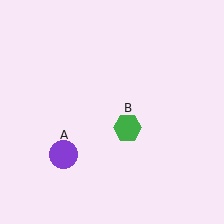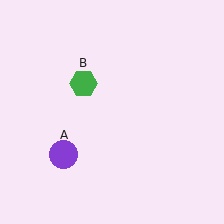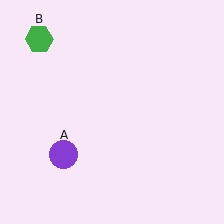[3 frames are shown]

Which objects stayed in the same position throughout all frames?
Purple circle (object A) remained stationary.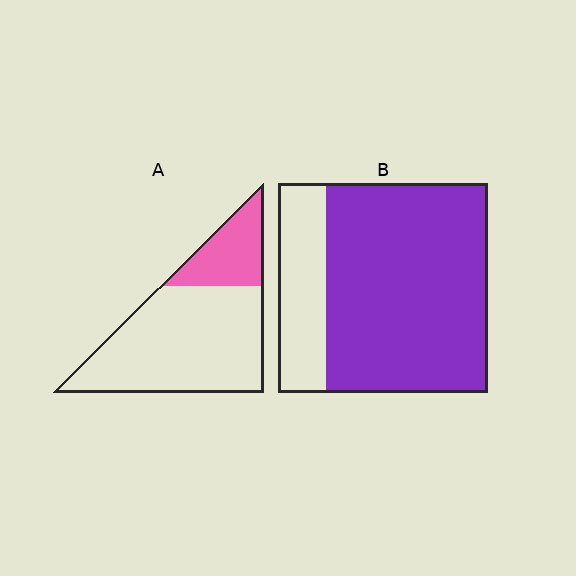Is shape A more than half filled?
No.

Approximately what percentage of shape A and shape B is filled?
A is approximately 25% and B is approximately 75%.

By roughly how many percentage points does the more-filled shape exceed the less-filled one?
By roughly 55 percentage points (B over A).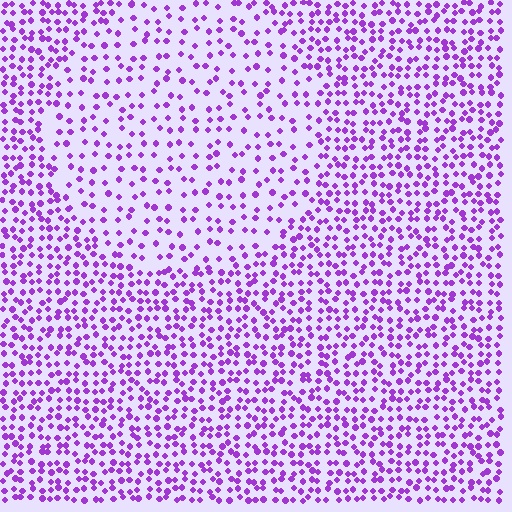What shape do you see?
I see a circle.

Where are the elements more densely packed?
The elements are more densely packed outside the circle boundary.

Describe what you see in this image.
The image contains small purple elements arranged at two different densities. A circle-shaped region is visible where the elements are less densely packed than the surrounding area.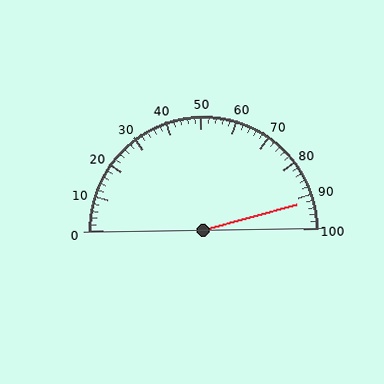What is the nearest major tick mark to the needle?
The nearest major tick mark is 90.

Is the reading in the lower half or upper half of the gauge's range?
The reading is in the upper half of the range (0 to 100).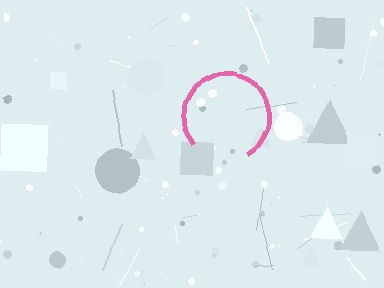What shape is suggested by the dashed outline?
The dashed outline suggests a circle.